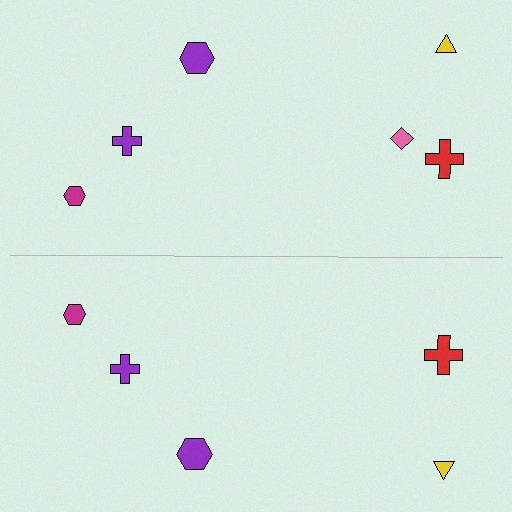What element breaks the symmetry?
A pink diamond is missing from the bottom side.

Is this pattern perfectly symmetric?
No, the pattern is not perfectly symmetric. A pink diamond is missing from the bottom side.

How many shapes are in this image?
There are 11 shapes in this image.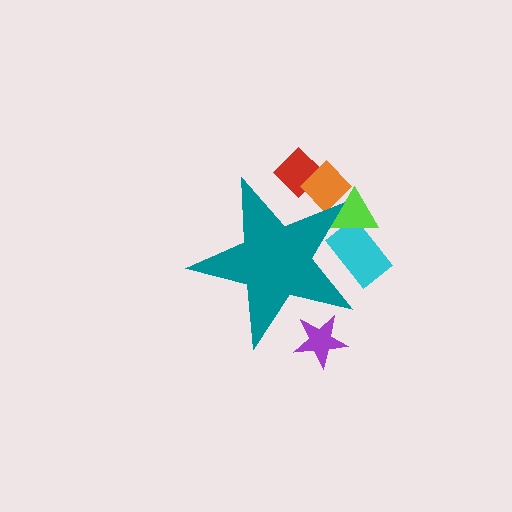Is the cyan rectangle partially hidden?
Yes, the cyan rectangle is partially hidden behind the teal star.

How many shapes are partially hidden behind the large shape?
5 shapes are partially hidden.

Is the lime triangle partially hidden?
Yes, the lime triangle is partially hidden behind the teal star.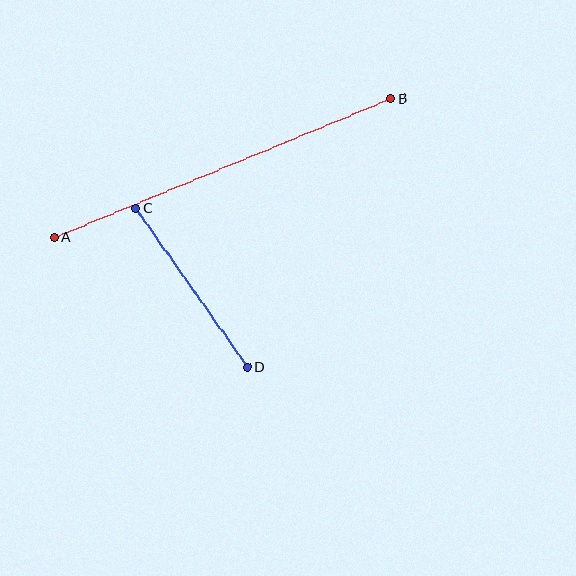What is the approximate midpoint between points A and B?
The midpoint is at approximately (223, 168) pixels.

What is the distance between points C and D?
The distance is approximately 194 pixels.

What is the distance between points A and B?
The distance is approximately 364 pixels.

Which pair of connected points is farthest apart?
Points A and B are farthest apart.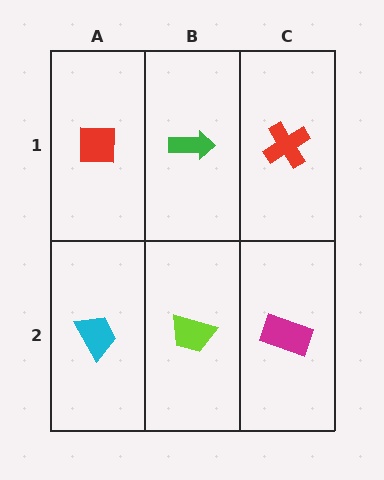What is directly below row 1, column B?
A lime trapezoid.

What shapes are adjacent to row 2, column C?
A red cross (row 1, column C), a lime trapezoid (row 2, column B).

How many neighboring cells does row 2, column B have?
3.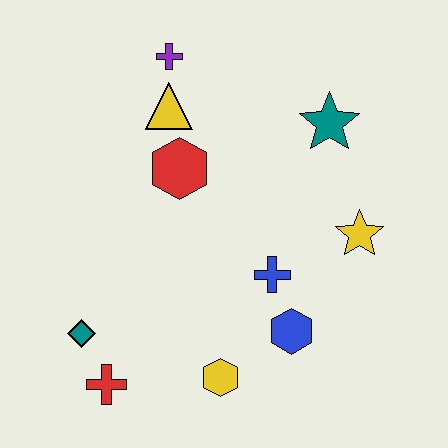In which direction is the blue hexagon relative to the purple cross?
The blue hexagon is below the purple cross.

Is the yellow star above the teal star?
No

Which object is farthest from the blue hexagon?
The purple cross is farthest from the blue hexagon.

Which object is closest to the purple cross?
The yellow triangle is closest to the purple cross.